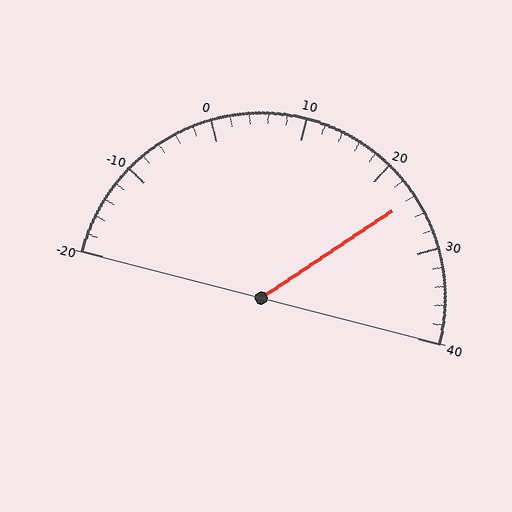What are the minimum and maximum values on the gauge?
The gauge ranges from -20 to 40.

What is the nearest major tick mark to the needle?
The nearest major tick mark is 20.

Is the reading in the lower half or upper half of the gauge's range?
The reading is in the upper half of the range (-20 to 40).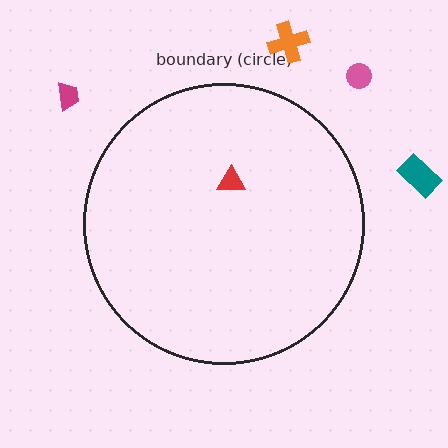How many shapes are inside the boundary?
1 inside, 4 outside.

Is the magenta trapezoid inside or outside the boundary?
Outside.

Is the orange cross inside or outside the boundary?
Outside.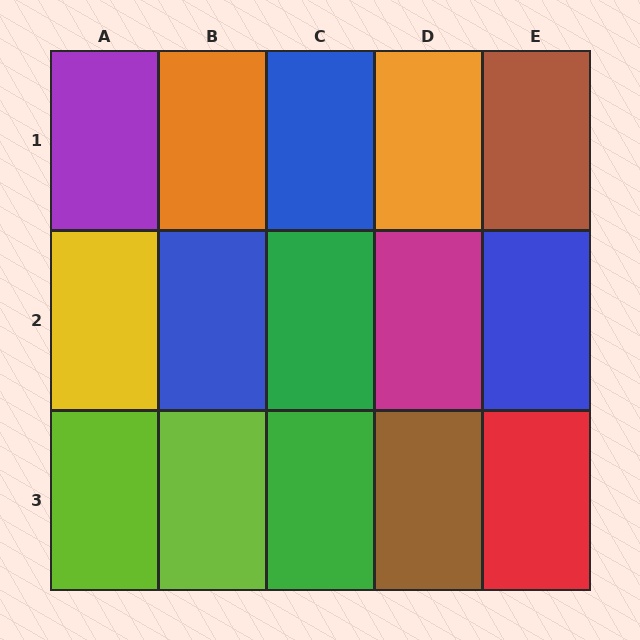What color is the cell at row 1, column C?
Blue.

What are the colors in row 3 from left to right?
Lime, lime, green, brown, red.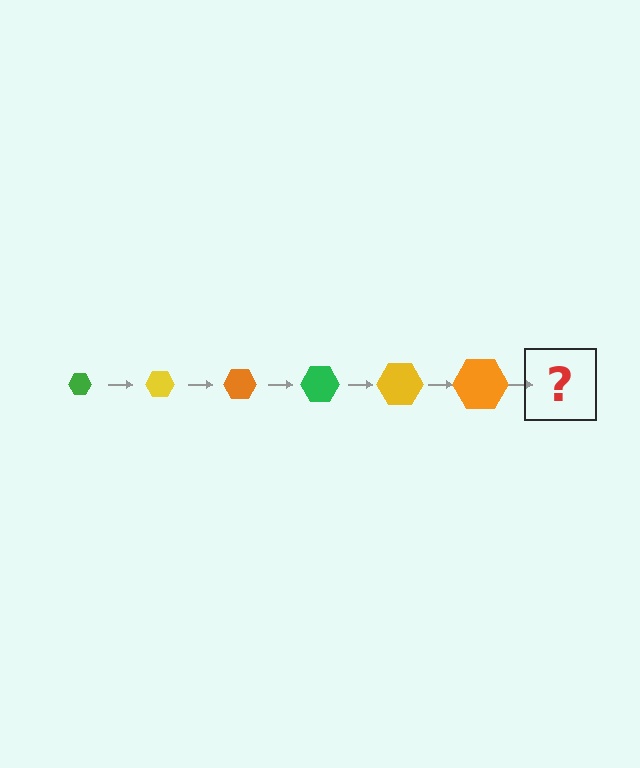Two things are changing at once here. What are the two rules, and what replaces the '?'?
The two rules are that the hexagon grows larger each step and the color cycles through green, yellow, and orange. The '?' should be a green hexagon, larger than the previous one.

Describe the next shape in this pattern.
It should be a green hexagon, larger than the previous one.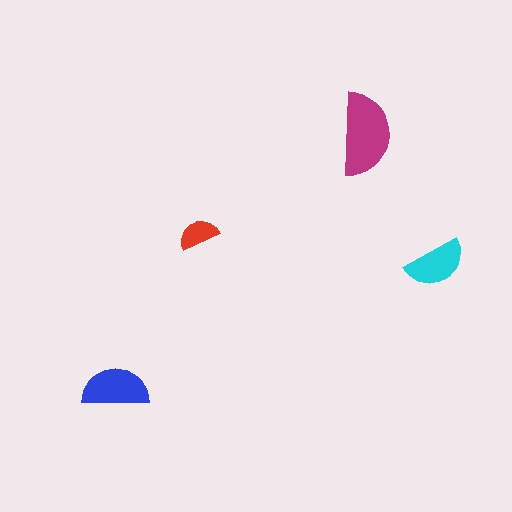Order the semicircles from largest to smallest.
the magenta one, the blue one, the cyan one, the red one.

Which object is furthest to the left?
The blue semicircle is leftmost.